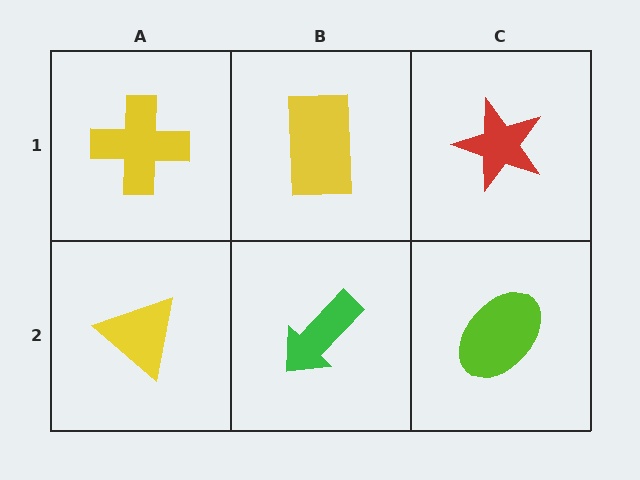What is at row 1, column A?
A yellow cross.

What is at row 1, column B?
A yellow rectangle.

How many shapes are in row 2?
3 shapes.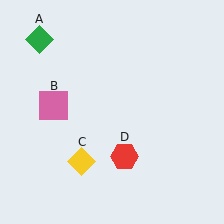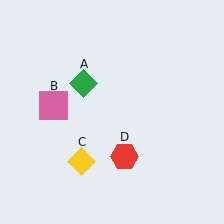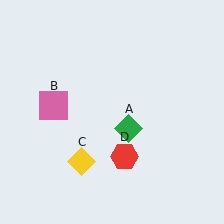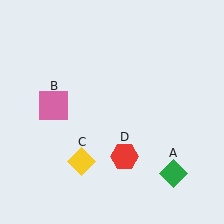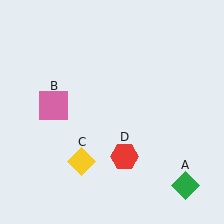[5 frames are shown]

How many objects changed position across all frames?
1 object changed position: green diamond (object A).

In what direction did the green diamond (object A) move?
The green diamond (object A) moved down and to the right.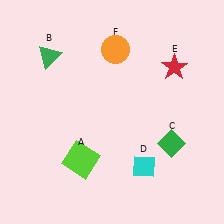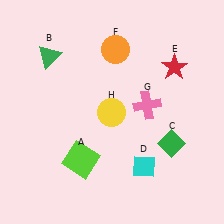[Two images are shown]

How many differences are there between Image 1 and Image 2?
There are 2 differences between the two images.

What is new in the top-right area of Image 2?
A pink cross (G) was added in the top-right area of Image 2.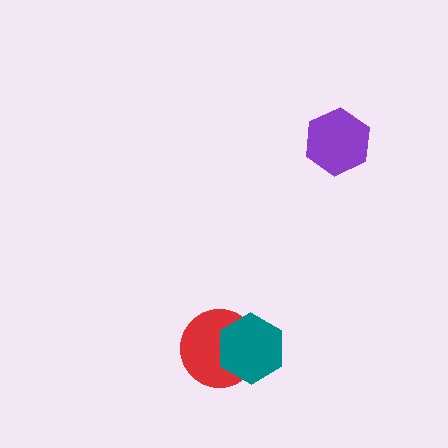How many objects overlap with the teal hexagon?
1 object overlaps with the teal hexagon.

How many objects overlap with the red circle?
1 object overlaps with the red circle.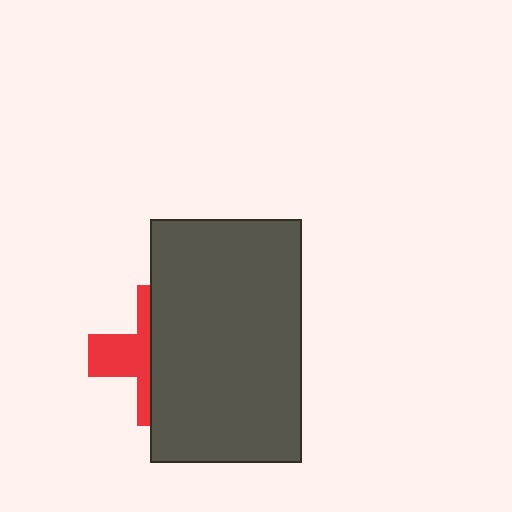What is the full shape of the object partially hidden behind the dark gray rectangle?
The partially hidden object is a red cross.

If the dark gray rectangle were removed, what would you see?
You would see the complete red cross.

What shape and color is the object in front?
The object in front is a dark gray rectangle.